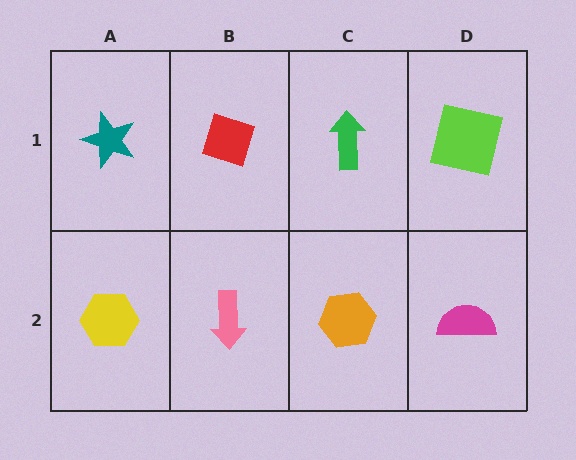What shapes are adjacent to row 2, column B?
A red diamond (row 1, column B), a yellow hexagon (row 2, column A), an orange hexagon (row 2, column C).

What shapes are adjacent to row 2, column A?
A teal star (row 1, column A), a pink arrow (row 2, column B).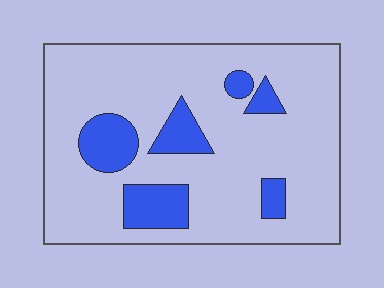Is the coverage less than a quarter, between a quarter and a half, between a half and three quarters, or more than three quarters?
Less than a quarter.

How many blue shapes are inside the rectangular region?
6.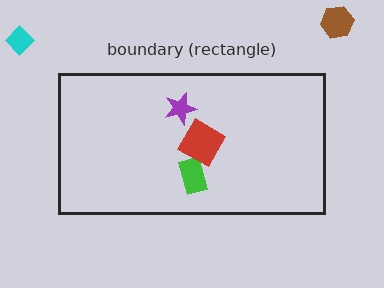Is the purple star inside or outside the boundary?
Inside.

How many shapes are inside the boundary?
3 inside, 2 outside.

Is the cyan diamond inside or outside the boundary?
Outside.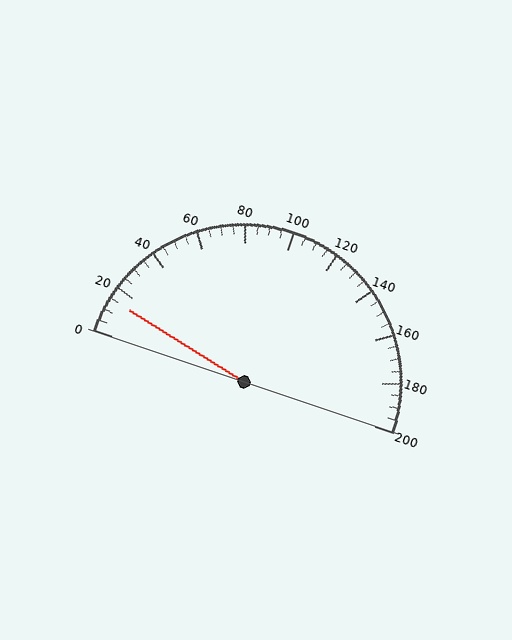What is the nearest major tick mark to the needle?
The nearest major tick mark is 20.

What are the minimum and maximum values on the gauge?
The gauge ranges from 0 to 200.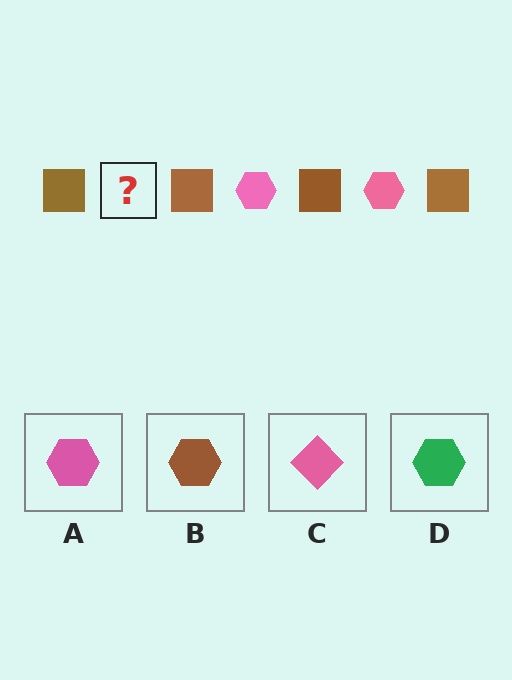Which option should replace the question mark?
Option A.